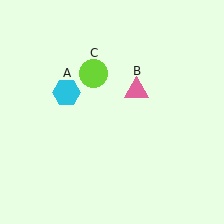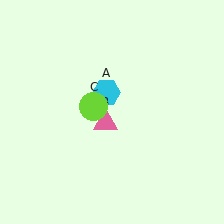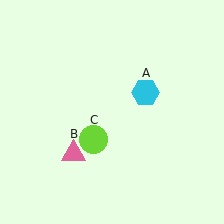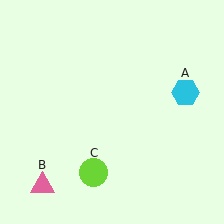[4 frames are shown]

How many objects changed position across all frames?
3 objects changed position: cyan hexagon (object A), pink triangle (object B), lime circle (object C).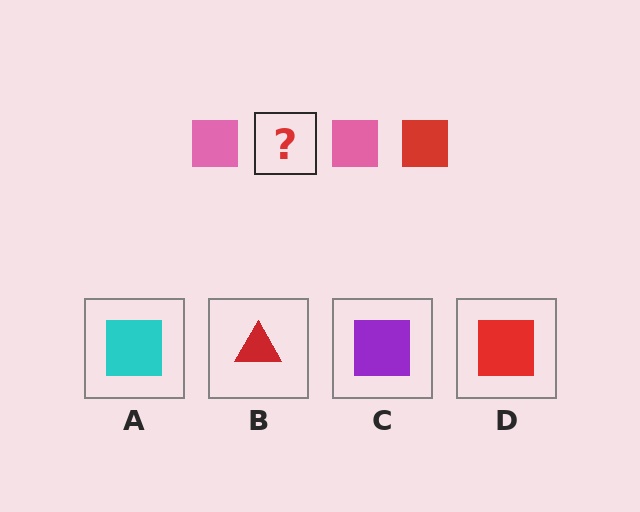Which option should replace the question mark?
Option D.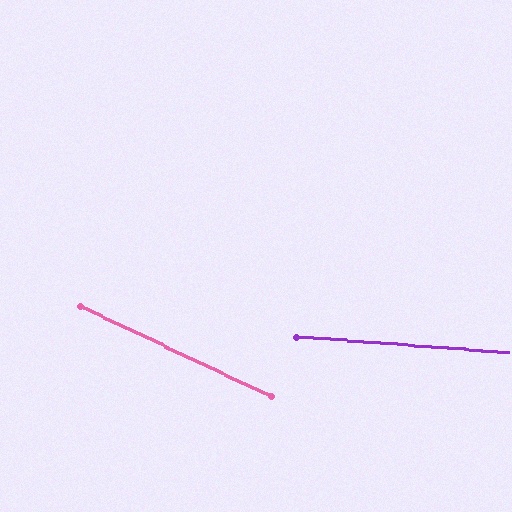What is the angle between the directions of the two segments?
Approximately 21 degrees.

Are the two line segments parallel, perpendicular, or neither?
Neither parallel nor perpendicular — they differ by about 21°.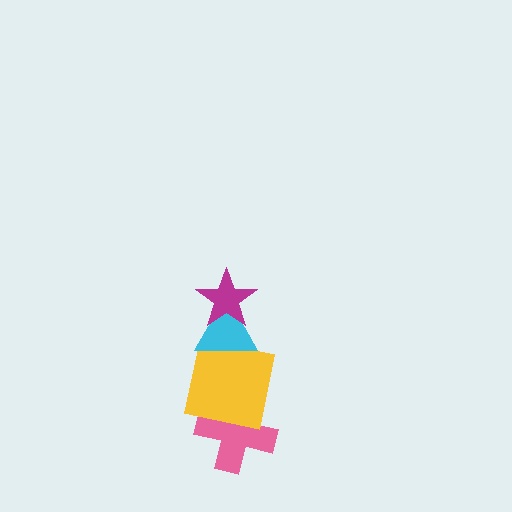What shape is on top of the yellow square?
The cyan triangle is on top of the yellow square.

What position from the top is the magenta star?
The magenta star is 1st from the top.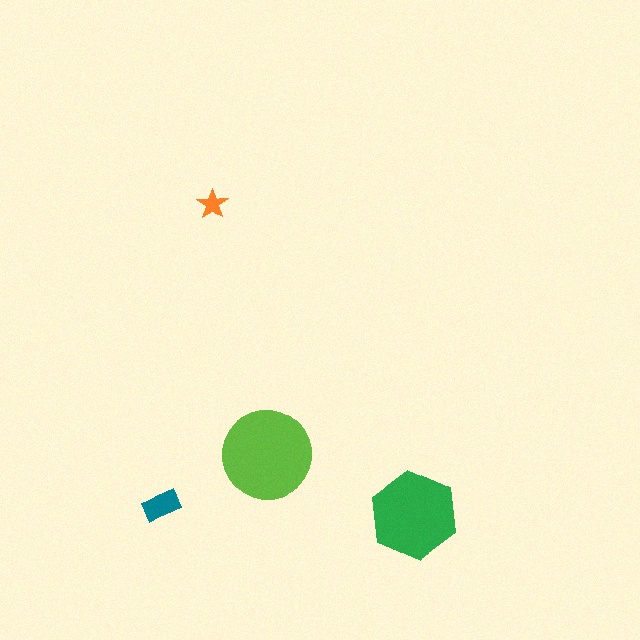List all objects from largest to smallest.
The lime circle, the green hexagon, the teal rectangle, the orange star.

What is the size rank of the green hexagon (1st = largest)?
2nd.